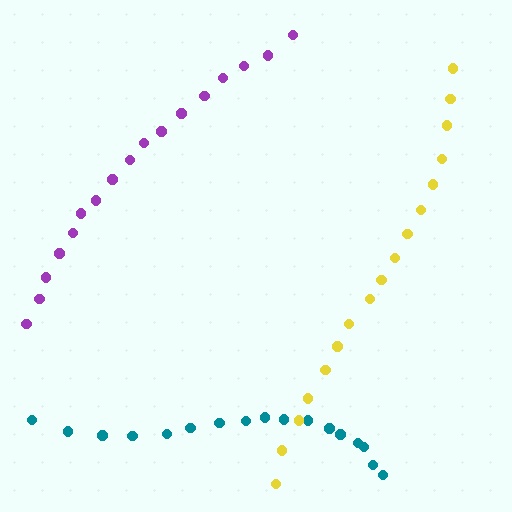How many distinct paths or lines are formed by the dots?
There are 3 distinct paths.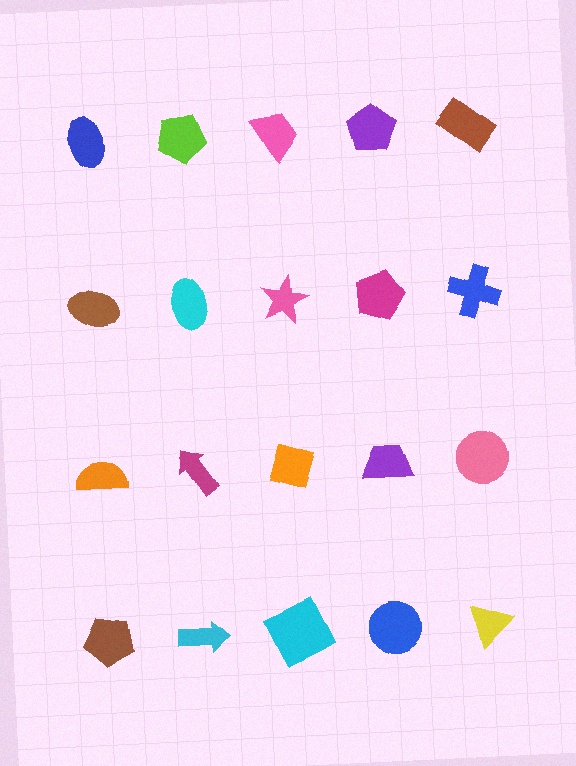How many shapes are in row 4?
5 shapes.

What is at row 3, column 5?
A pink circle.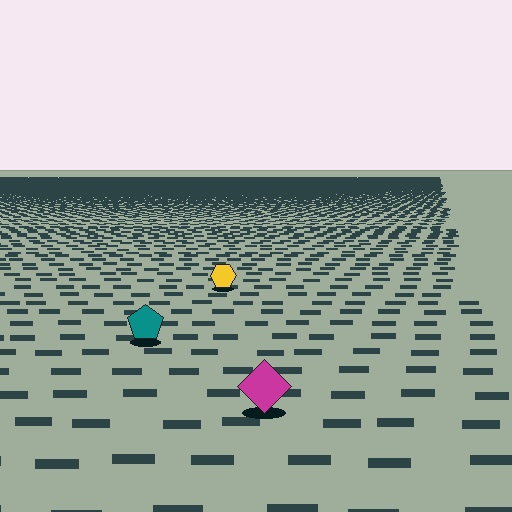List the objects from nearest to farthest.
From nearest to farthest: the magenta diamond, the teal pentagon, the yellow hexagon.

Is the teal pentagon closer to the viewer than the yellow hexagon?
Yes. The teal pentagon is closer — you can tell from the texture gradient: the ground texture is coarser near it.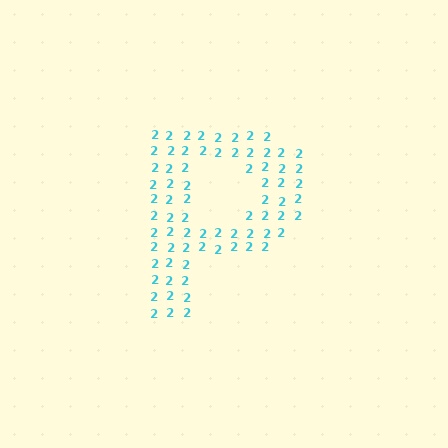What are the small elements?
The small elements are digit 2's.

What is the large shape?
The large shape is the letter P.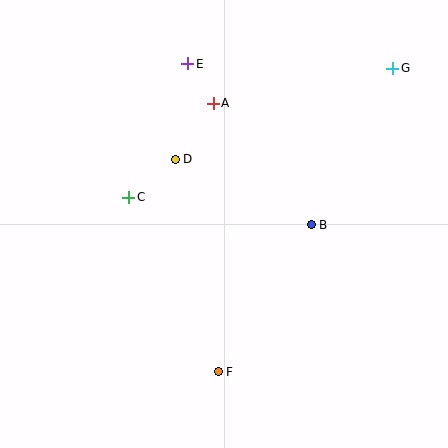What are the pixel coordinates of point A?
Point A is at (213, 103).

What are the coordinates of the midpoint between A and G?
The midpoint between A and G is at (303, 86).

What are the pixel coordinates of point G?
Point G is at (393, 68).